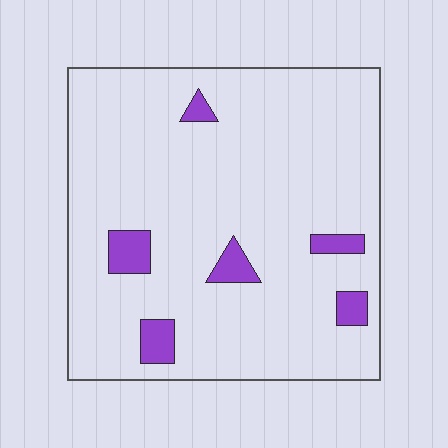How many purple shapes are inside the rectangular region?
6.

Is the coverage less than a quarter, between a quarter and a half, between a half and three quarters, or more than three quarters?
Less than a quarter.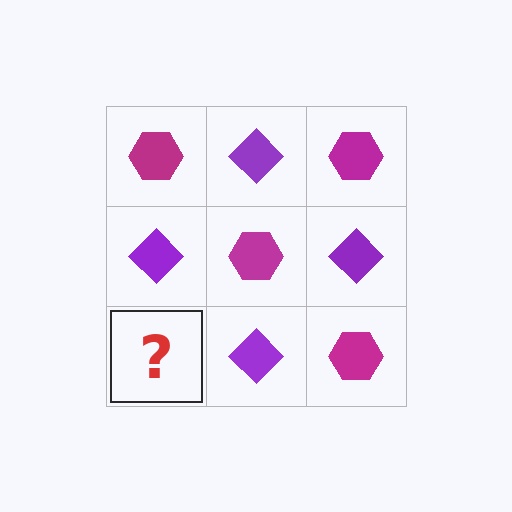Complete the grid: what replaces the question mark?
The question mark should be replaced with a magenta hexagon.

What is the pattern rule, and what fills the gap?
The rule is that it alternates magenta hexagon and purple diamond in a checkerboard pattern. The gap should be filled with a magenta hexagon.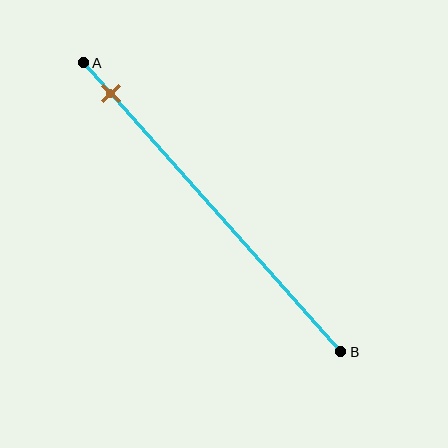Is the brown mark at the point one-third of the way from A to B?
No, the mark is at about 10% from A, not at the 33% one-third point.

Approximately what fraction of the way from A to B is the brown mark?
The brown mark is approximately 10% of the way from A to B.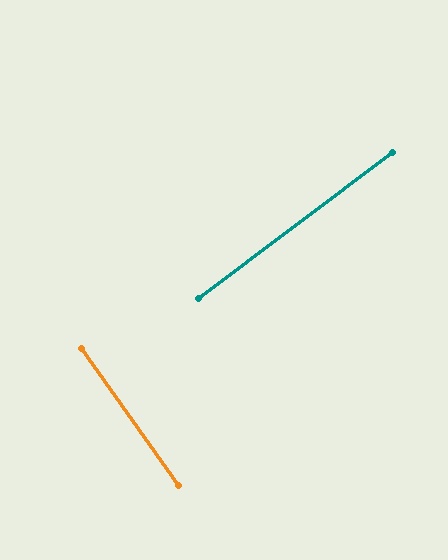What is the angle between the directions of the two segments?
Approximately 88 degrees.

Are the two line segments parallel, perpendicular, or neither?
Perpendicular — they meet at approximately 88°.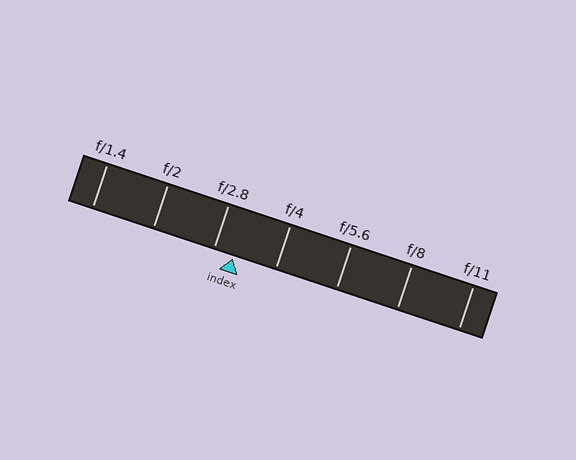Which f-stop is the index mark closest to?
The index mark is closest to f/2.8.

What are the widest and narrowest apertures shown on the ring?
The widest aperture shown is f/1.4 and the narrowest is f/11.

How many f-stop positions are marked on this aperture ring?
There are 7 f-stop positions marked.